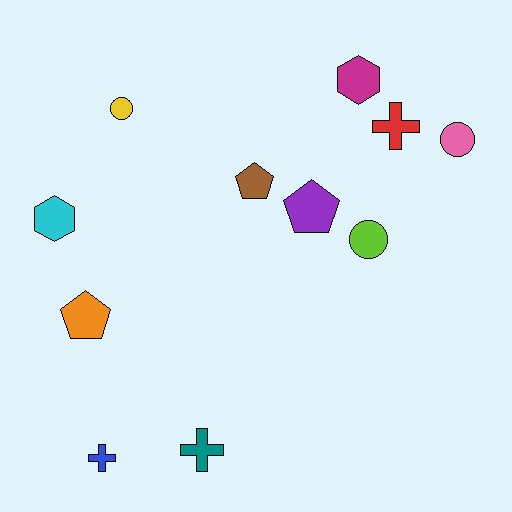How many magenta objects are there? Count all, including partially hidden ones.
There is 1 magenta object.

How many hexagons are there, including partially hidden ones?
There are 2 hexagons.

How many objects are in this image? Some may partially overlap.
There are 11 objects.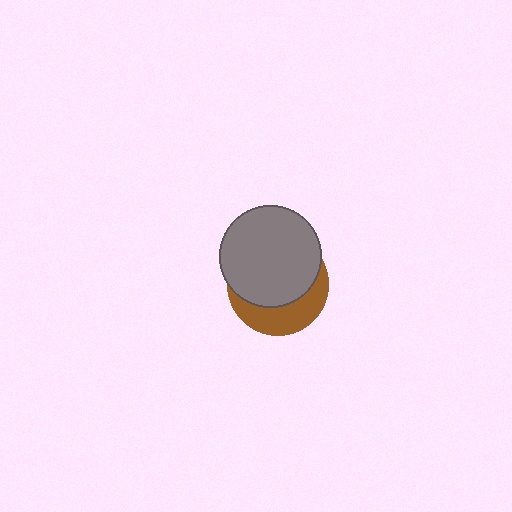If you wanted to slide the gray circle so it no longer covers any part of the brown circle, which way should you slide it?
Slide it up — that is the most direct way to separate the two shapes.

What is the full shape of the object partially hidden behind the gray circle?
The partially hidden object is a brown circle.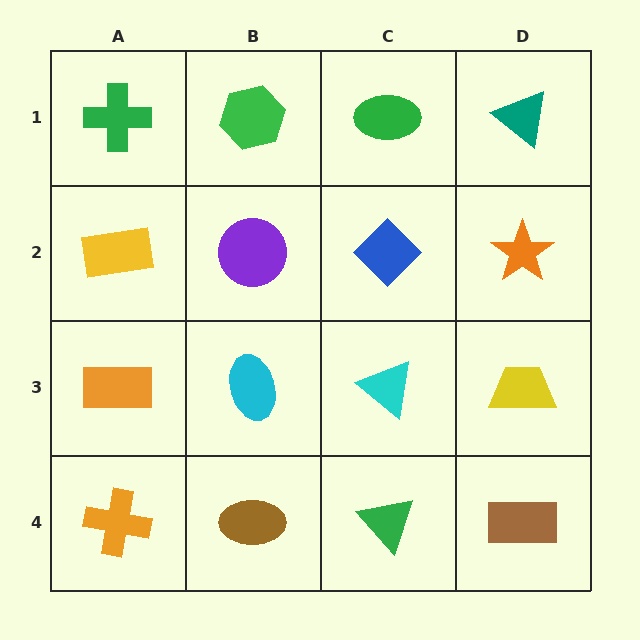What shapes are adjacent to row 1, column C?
A blue diamond (row 2, column C), a green hexagon (row 1, column B), a teal triangle (row 1, column D).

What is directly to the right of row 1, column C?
A teal triangle.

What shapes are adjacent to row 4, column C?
A cyan triangle (row 3, column C), a brown ellipse (row 4, column B), a brown rectangle (row 4, column D).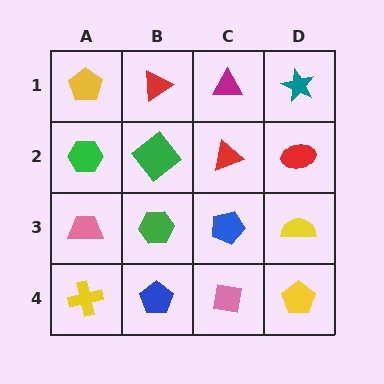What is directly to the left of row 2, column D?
A red triangle.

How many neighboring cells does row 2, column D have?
3.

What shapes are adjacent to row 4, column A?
A pink trapezoid (row 3, column A), a blue pentagon (row 4, column B).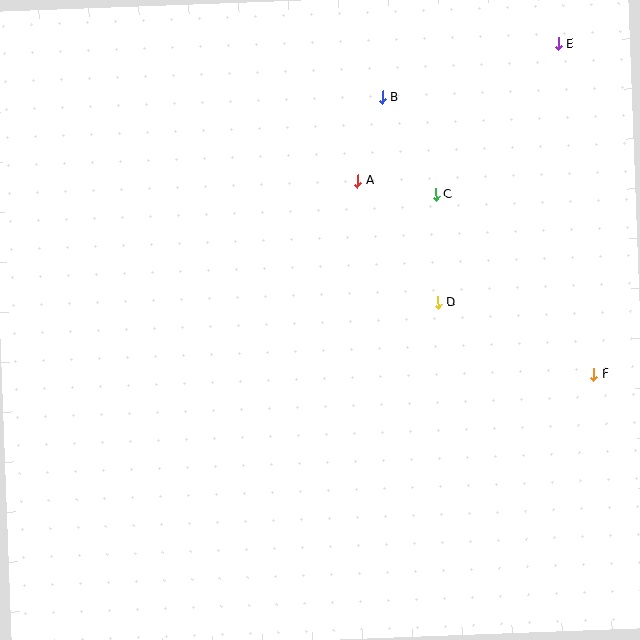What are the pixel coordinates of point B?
Point B is at (382, 97).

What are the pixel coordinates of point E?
Point E is at (558, 44).